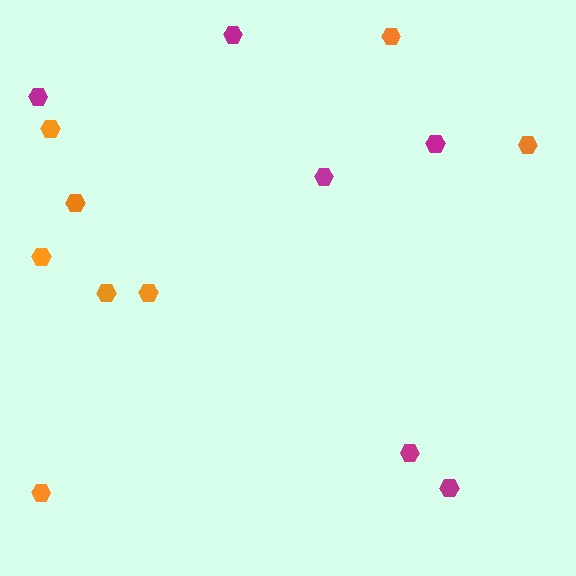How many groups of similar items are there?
There are 2 groups: one group of magenta hexagons (6) and one group of orange hexagons (8).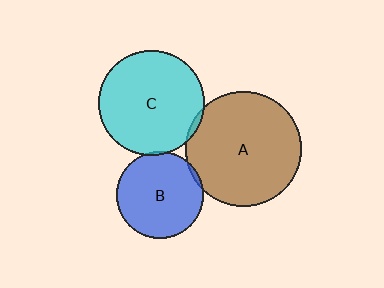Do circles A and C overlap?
Yes.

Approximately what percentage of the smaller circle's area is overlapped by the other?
Approximately 5%.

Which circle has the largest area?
Circle A (brown).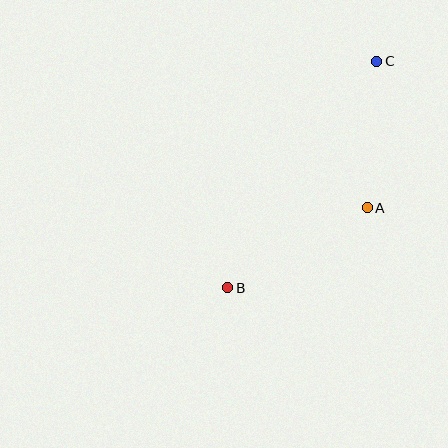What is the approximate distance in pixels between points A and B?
The distance between A and B is approximately 161 pixels.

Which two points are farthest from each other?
Points B and C are farthest from each other.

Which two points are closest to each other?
Points A and C are closest to each other.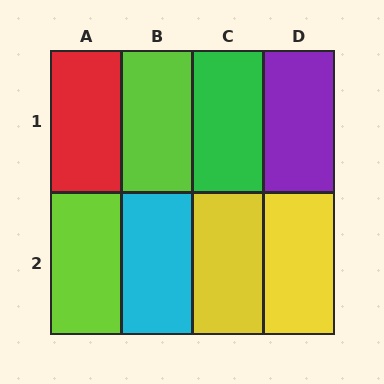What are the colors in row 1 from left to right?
Red, lime, green, purple.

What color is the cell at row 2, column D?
Yellow.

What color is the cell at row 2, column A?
Lime.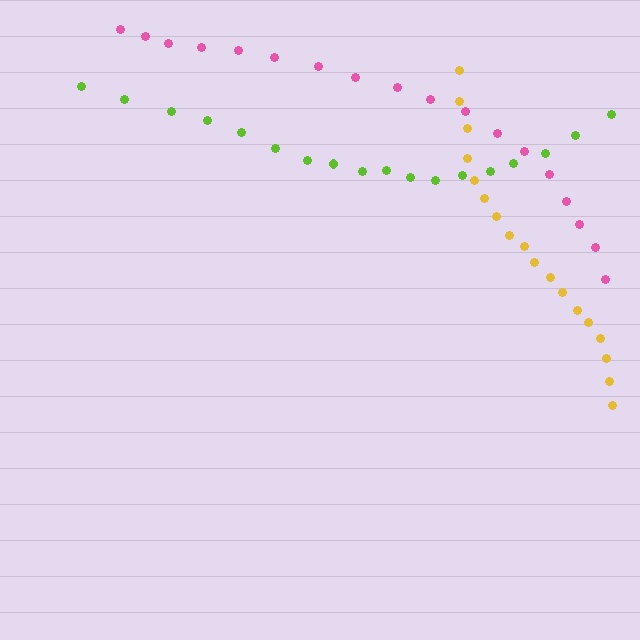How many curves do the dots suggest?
There are 3 distinct paths.